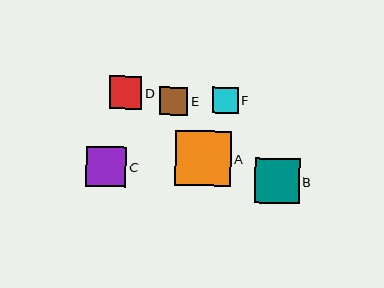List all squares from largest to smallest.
From largest to smallest: A, B, C, D, E, F.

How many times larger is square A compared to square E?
Square A is approximately 2.0 times the size of square E.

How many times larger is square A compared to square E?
Square A is approximately 2.0 times the size of square E.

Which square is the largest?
Square A is the largest with a size of approximately 56 pixels.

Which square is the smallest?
Square F is the smallest with a size of approximately 26 pixels.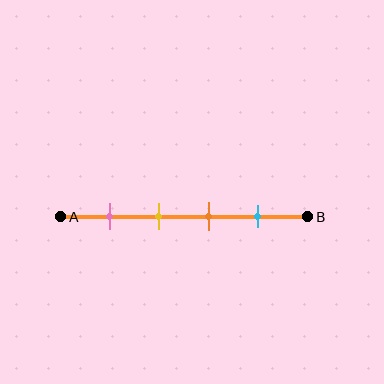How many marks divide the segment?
There are 4 marks dividing the segment.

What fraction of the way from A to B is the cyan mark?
The cyan mark is approximately 80% (0.8) of the way from A to B.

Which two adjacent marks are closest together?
The yellow and orange marks are the closest adjacent pair.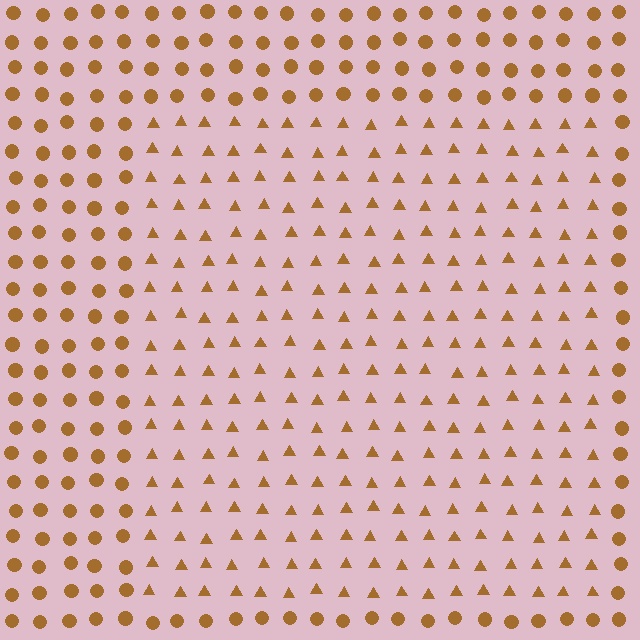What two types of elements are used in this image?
The image uses triangles inside the rectangle region and circles outside it.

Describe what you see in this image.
The image is filled with small brown elements arranged in a uniform grid. A rectangle-shaped region contains triangles, while the surrounding area contains circles. The boundary is defined purely by the change in element shape.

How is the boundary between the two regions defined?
The boundary is defined by a change in element shape: triangles inside vs. circles outside. All elements share the same color and spacing.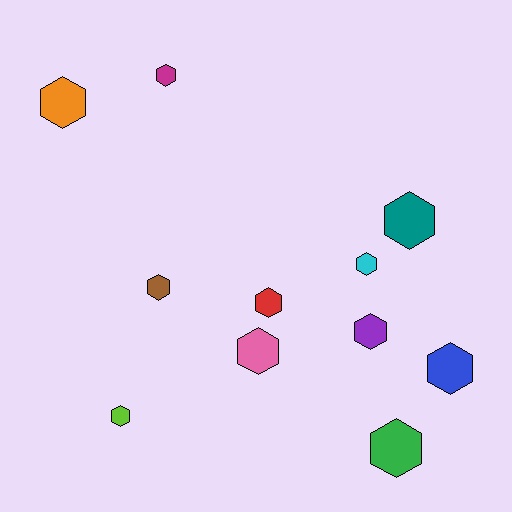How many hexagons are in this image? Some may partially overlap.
There are 11 hexagons.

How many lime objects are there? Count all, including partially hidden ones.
There is 1 lime object.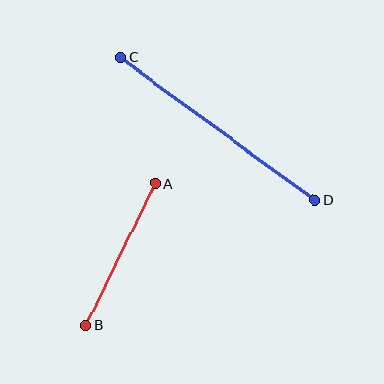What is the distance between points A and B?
The distance is approximately 158 pixels.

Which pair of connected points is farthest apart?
Points C and D are farthest apart.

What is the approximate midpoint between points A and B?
The midpoint is at approximately (121, 254) pixels.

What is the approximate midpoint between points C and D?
The midpoint is at approximately (218, 129) pixels.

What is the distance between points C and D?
The distance is approximately 241 pixels.